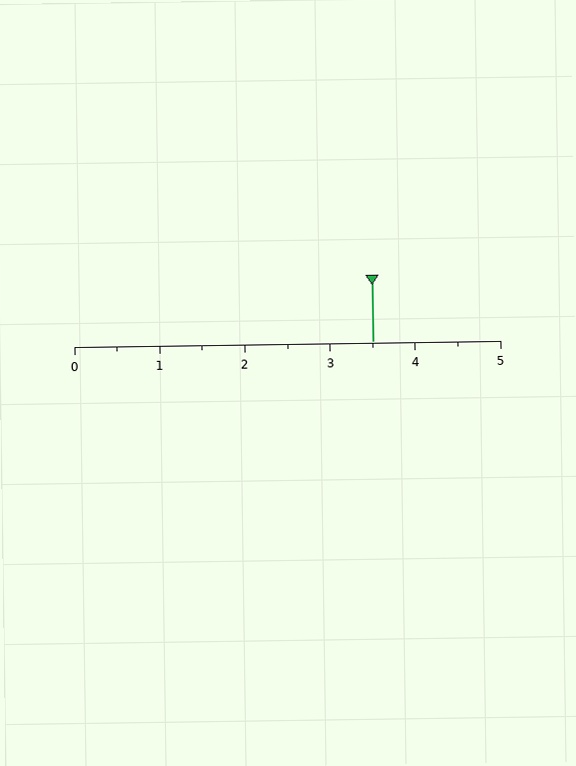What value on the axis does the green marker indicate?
The marker indicates approximately 3.5.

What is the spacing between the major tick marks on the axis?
The major ticks are spaced 1 apart.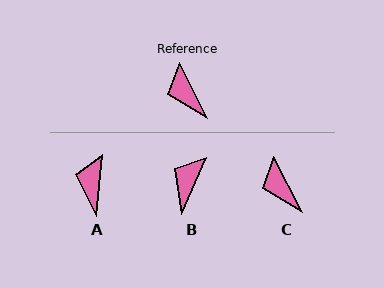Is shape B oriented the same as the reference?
No, it is off by about 50 degrees.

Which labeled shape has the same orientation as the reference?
C.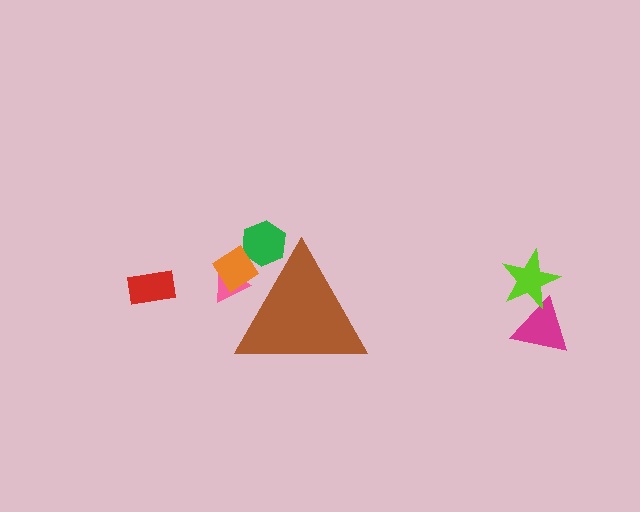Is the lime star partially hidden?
No, the lime star is fully visible.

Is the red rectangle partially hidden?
No, the red rectangle is fully visible.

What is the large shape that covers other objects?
A brown triangle.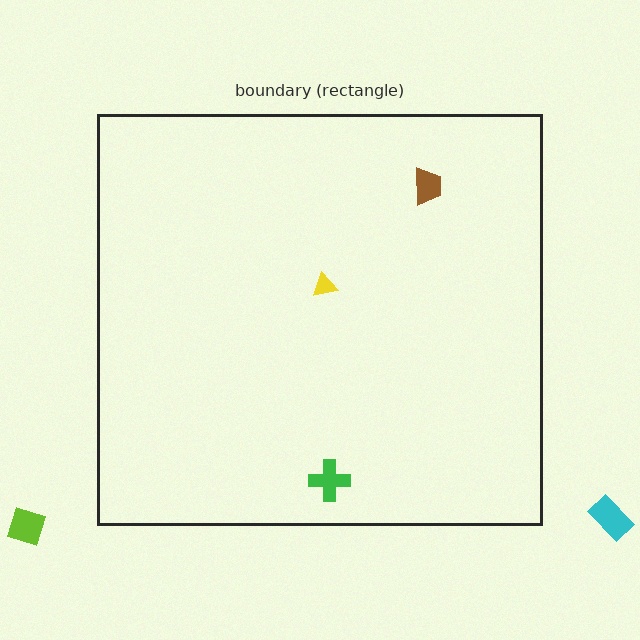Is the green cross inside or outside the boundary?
Inside.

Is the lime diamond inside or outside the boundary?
Outside.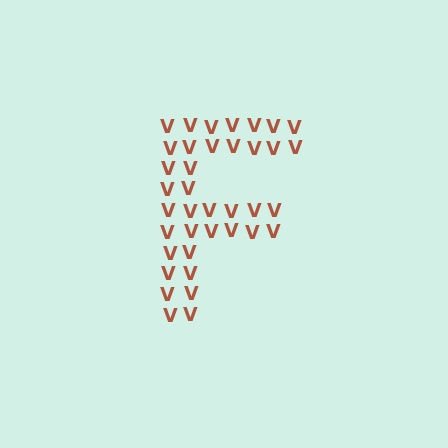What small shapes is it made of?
It is made of small letter V's.